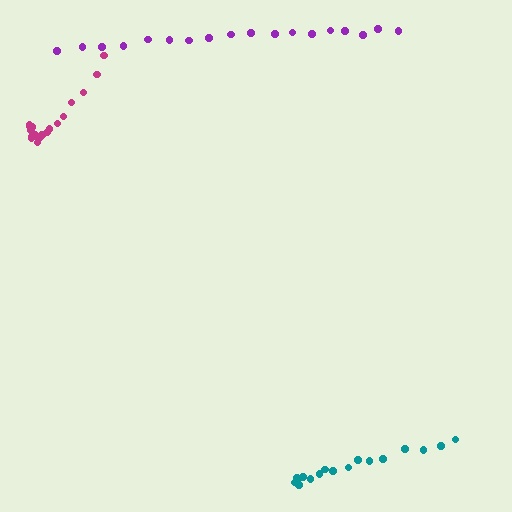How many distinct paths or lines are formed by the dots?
There are 3 distinct paths.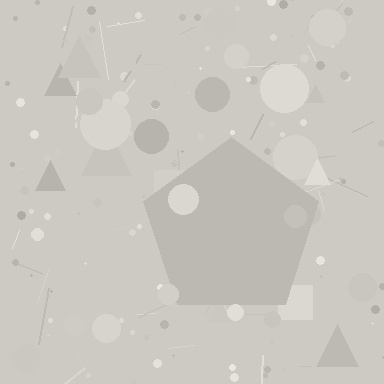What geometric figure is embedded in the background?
A pentagon is embedded in the background.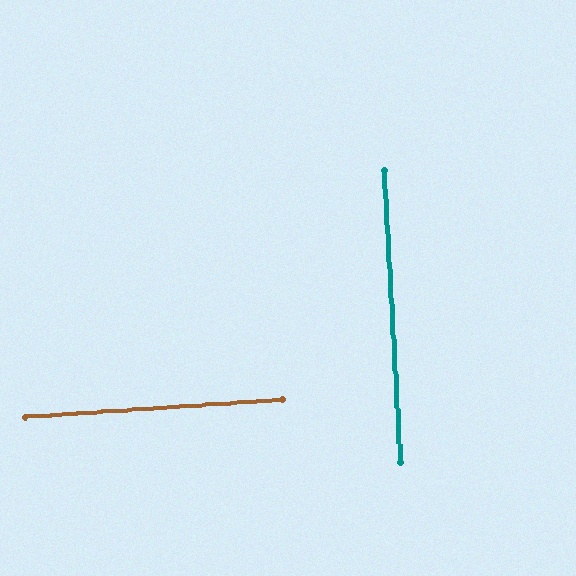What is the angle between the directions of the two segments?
Approximately 89 degrees.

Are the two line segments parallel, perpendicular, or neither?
Perpendicular — they meet at approximately 89°.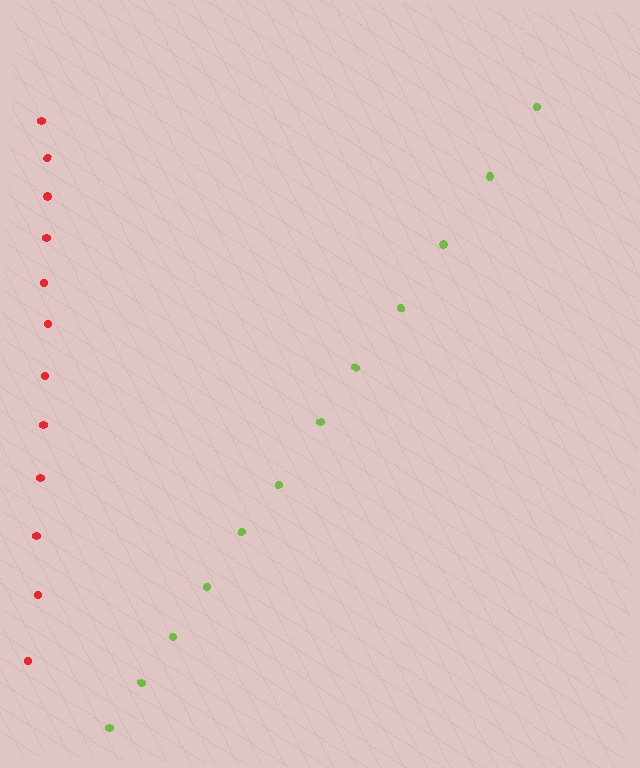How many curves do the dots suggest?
There are 2 distinct paths.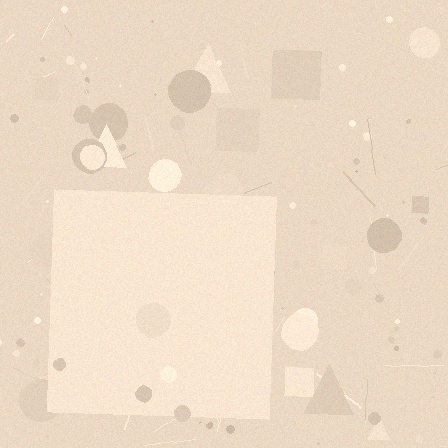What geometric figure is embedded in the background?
A square is embedded in the background.